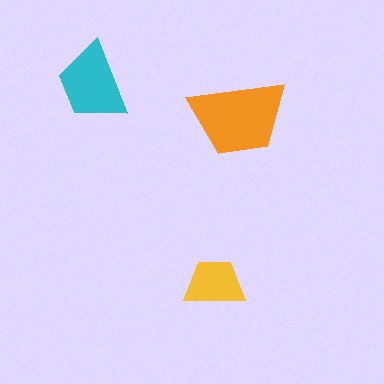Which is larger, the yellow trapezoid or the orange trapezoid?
The orange one.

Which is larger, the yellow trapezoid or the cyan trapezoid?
The cyan one.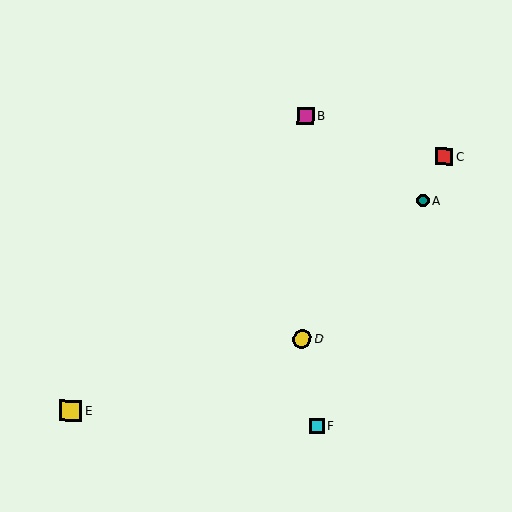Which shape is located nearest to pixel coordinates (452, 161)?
The red square (labeled C) at (444, 156) is nearest to that location.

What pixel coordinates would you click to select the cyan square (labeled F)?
Click at (317, 426) to select the cyan square F.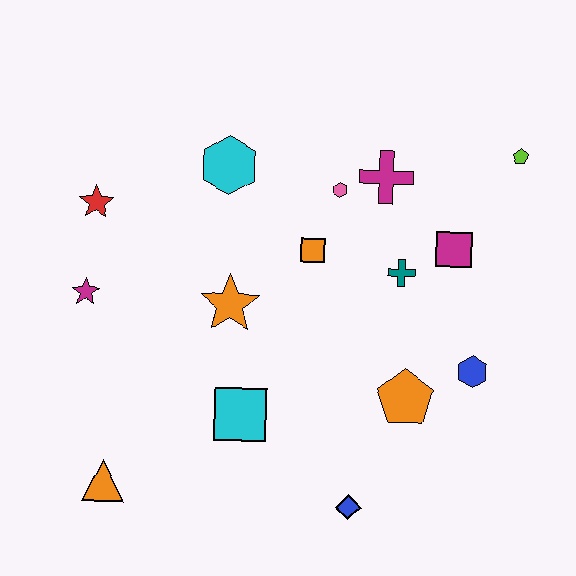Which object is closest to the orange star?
The orange square is closest to the orange star.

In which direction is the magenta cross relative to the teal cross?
The magenta cross is above the teal cross.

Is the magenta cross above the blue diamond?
Yes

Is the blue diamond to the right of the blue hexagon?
No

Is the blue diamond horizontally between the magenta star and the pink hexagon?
No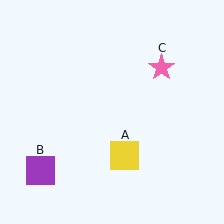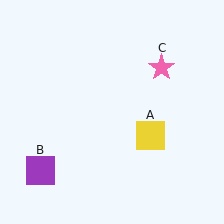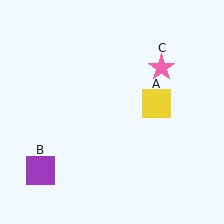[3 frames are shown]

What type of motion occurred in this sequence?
The yellow square (object A) rotated counterclockwise around the center of the scene.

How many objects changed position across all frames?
1 object changed position: yellow square (object A).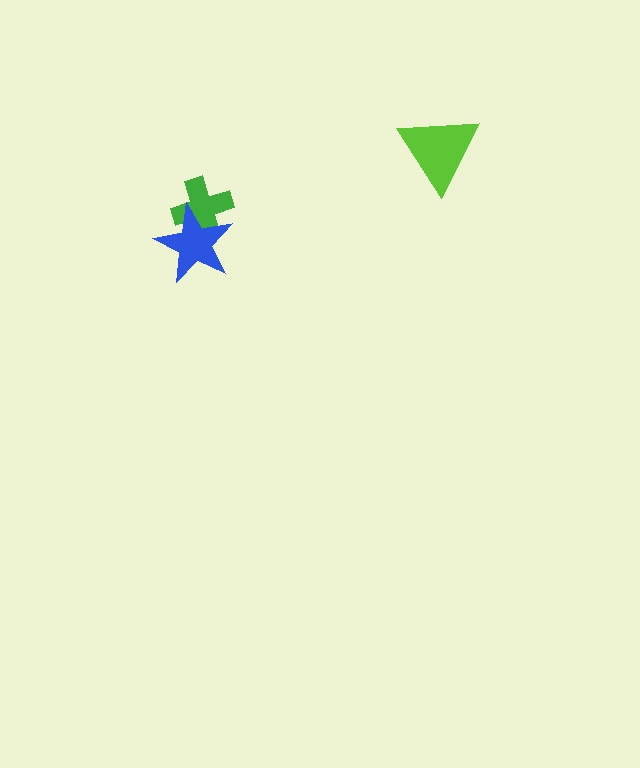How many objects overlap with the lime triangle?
0 objects overlap with the lime triangle.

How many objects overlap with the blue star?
1 object overlaps with the blue star.